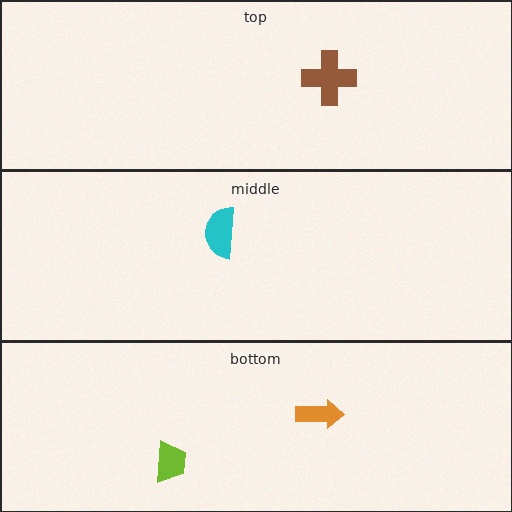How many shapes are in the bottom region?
2.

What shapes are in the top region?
The brown cross.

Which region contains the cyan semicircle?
The middle region.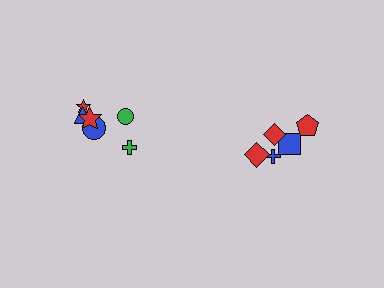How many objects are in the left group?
There are 7 objects.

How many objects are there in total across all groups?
There are 12 objects.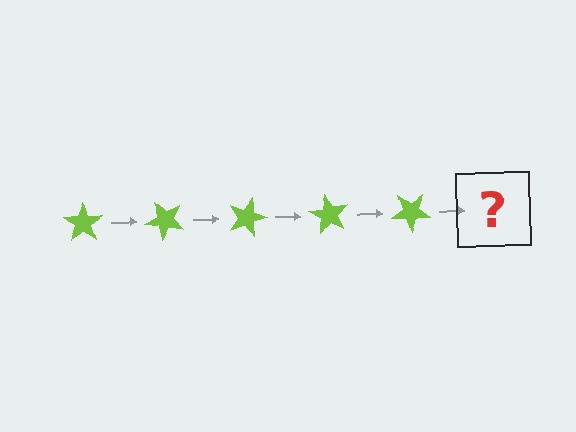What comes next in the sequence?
The next element should be a lime star rotated 225 degrees.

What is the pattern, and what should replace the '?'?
The pattern is that the star rotates 45 degrees each step. The '?' should be a lime star rotated 225 degrees.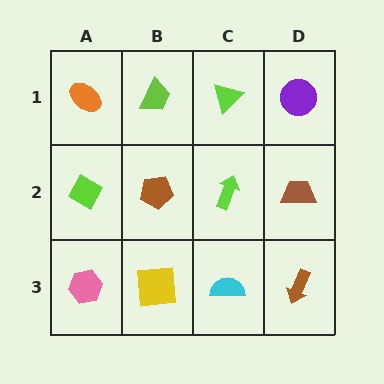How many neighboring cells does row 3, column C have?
3.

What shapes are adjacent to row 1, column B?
A brown pentagon (row 2, column B), an orange ellipse (row 1, column A), a lime triangle (row 1, column C).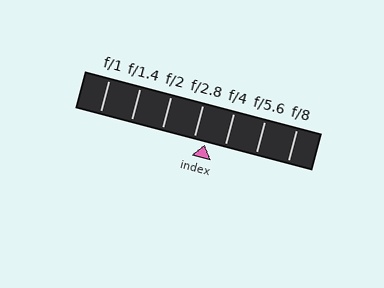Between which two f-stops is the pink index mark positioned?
The index mark is between f/2.8 and f/4.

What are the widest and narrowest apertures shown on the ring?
The widest aperture shown is f/1 and the narrowest is f/8.